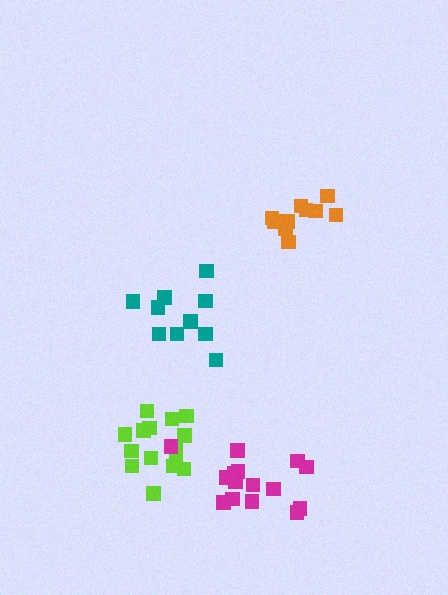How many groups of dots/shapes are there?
There are 4 groups.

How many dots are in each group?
Group 1: 15 dots, Group 2: 15 dots, Group 3: 10 dots, Group 4: 10 dots (50 total).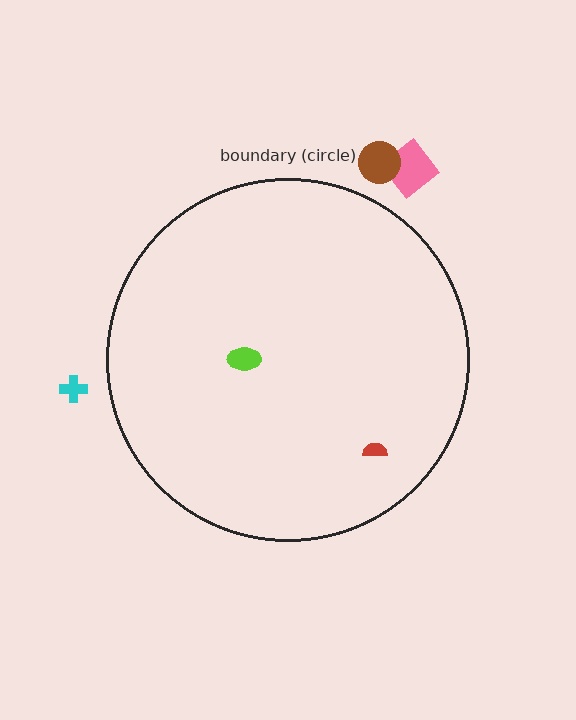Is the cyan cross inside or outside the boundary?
Outside.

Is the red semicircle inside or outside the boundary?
Inside.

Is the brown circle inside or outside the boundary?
Outside.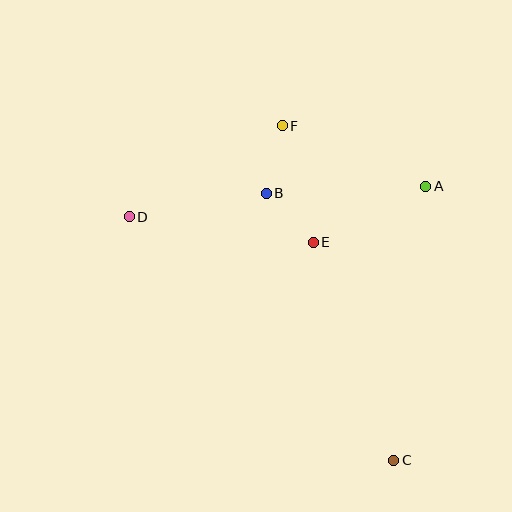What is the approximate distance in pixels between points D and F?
The distance between D and F is approximately 178 pixels.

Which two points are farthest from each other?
Points C and D are farthest from each other.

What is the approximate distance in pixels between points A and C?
The distance between A and C is approximately 276 pixels.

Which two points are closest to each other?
Points B and E are closest to each other.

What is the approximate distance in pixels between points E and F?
The distance between E and F is approximately 120 pixels.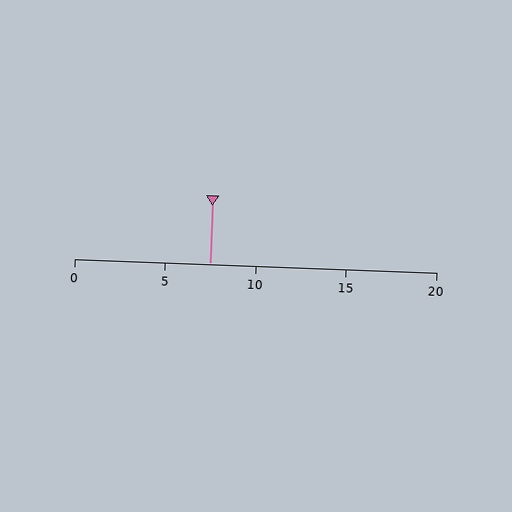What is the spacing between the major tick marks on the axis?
The major ticks are spaced 5 apart.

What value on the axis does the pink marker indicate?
The marker indicates approximately 7.5.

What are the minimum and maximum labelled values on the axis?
The axis runs from 0 to 20.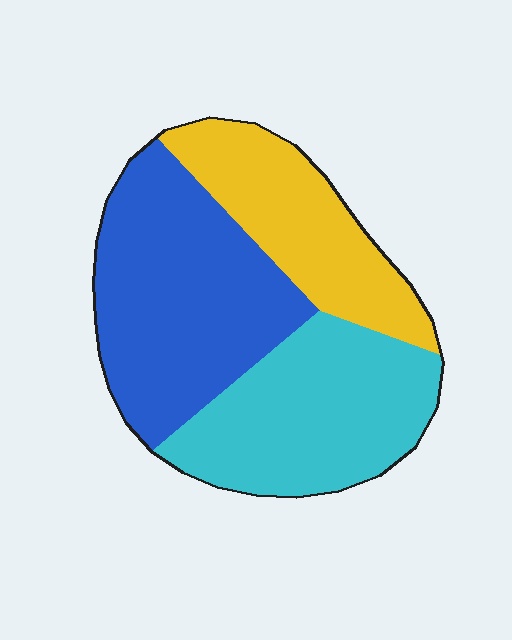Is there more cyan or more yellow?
Cyan.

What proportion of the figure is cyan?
Cyan covers 34% of the figure.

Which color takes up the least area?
Yellow, at roughly 25%.